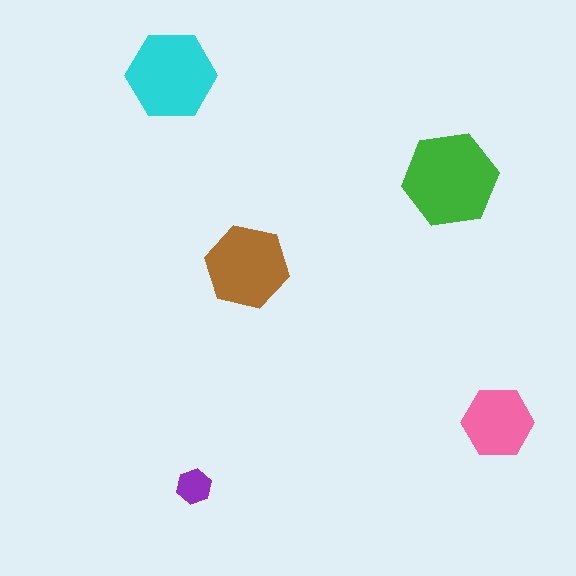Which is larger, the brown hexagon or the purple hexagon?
The brown one.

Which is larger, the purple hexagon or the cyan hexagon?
The cyan one.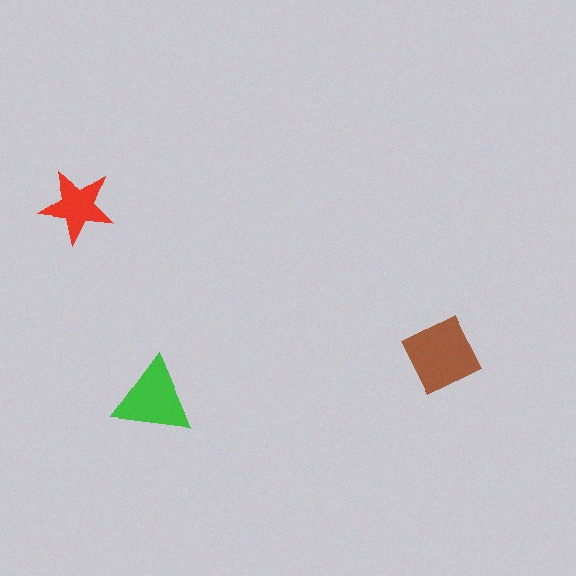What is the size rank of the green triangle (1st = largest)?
2nd.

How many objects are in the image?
There are 3 objects in the image.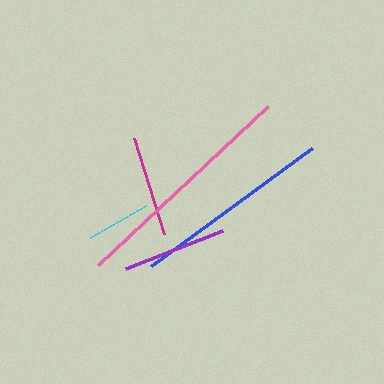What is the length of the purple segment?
The purple segment is approximately 105 pixels long.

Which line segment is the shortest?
The cyan line is the shortest at approximately 64 pixels.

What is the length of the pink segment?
The pink segment is approximately 233 pixels long.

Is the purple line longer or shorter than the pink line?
The pink line is longer than the purple line.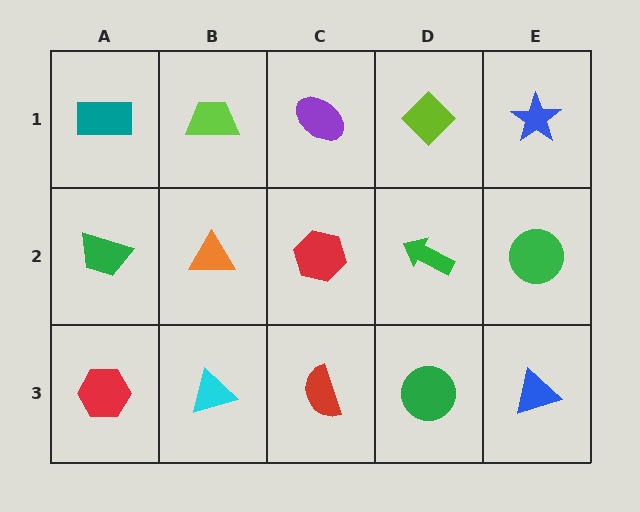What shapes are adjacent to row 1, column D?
A green arrow (row 2, column D), a purple ellipse (row 1, column C), a blue star (row 1, column E).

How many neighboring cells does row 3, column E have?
2.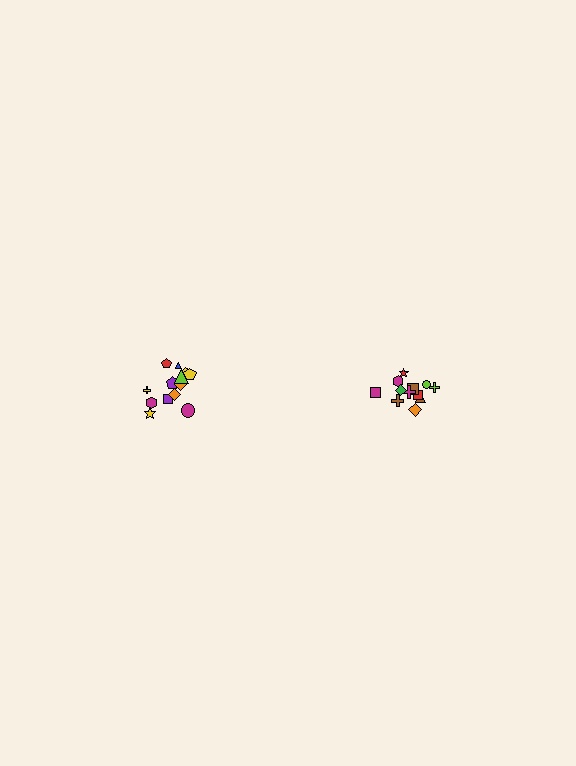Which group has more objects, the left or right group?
The left group.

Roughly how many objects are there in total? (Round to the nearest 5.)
Roughly 25 objects in total.